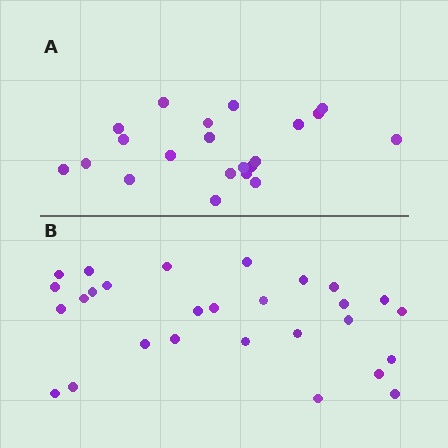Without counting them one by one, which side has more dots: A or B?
Region B (the bottom region) has more dots.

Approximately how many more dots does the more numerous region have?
Region B has roughly 8 or so more dots than region A.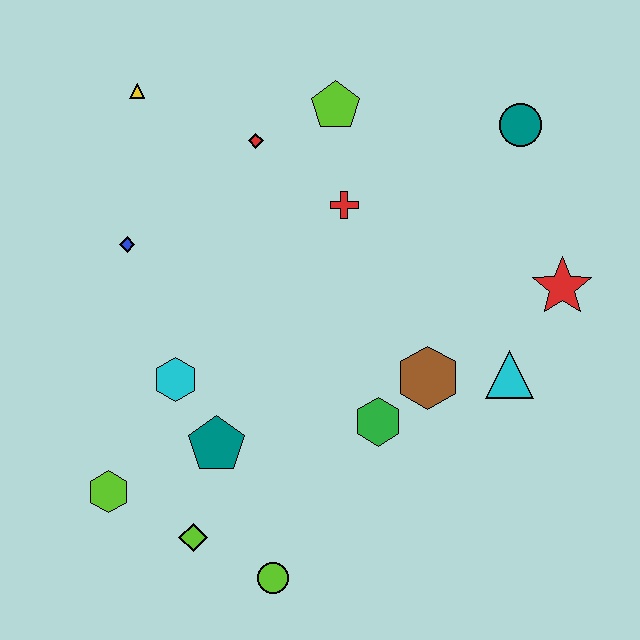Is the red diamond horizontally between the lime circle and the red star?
No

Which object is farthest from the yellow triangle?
The lime circle is farthest from the yellow triangle.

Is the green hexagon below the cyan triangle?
Yes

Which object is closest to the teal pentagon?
The cyan hexagon is closest to the teal pentagon.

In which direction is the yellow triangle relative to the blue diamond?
The yellow triangle is above the blue diamond.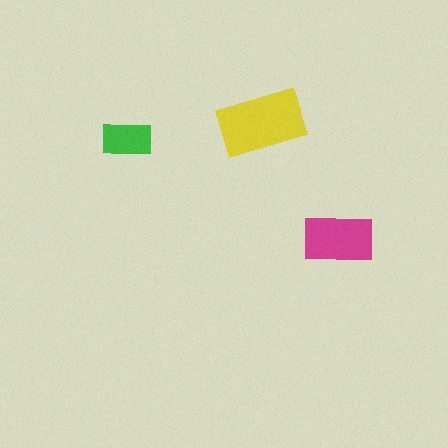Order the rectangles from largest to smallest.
the yellow one, the magenta one, the green one.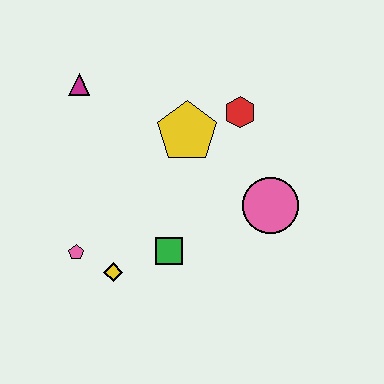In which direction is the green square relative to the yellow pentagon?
The green square is below the yellow pentagon.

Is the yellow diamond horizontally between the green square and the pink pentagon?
Yes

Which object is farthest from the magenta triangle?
The pink circle is farthest from the magenta triangle.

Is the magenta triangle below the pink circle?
No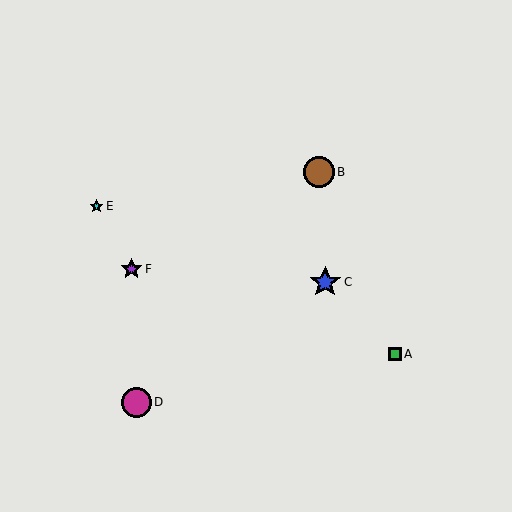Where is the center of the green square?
The center of the green square is at (395, 354).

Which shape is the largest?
The blue star (labeled C) is the largest.